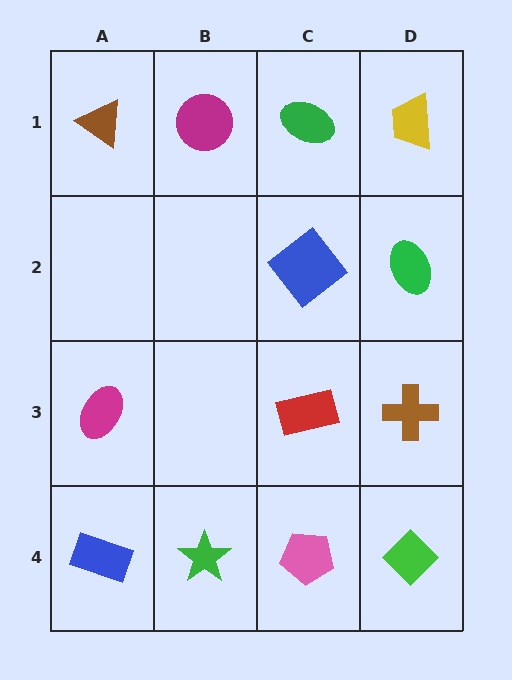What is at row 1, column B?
A magenta circle.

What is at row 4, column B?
A green star.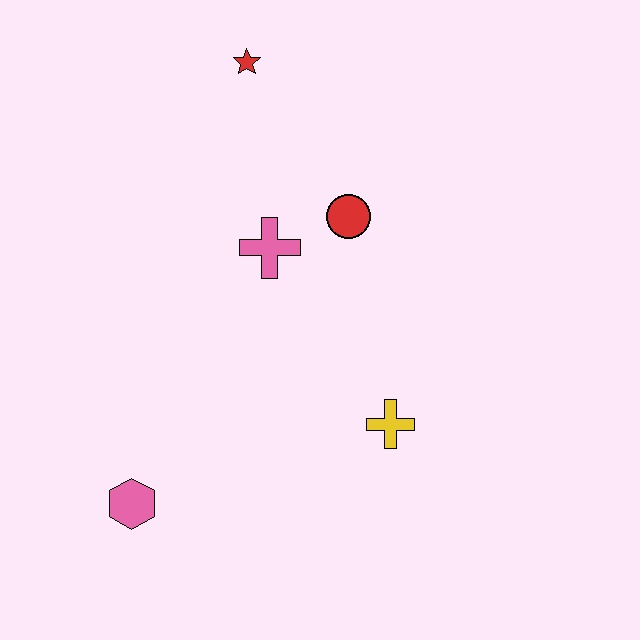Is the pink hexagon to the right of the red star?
No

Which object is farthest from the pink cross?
The pink hexagon is farthest from the pink cross.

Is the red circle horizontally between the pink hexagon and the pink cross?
No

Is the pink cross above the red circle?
No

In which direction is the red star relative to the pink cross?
The red star is above the pink cross.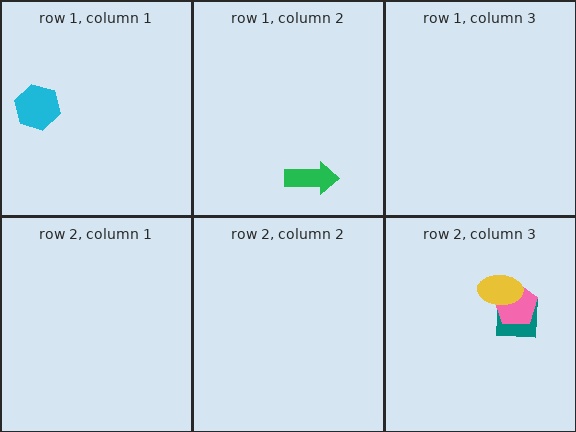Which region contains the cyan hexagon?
The row 1, column 1 region.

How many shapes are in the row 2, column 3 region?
3.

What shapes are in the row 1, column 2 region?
The green arrow.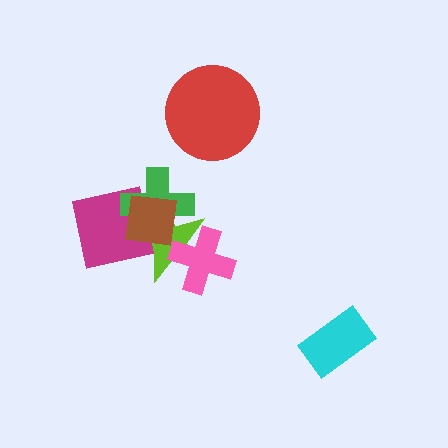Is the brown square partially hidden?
No, no other shape covers it.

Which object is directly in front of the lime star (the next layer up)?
The pink cross is directly in front of the lime star.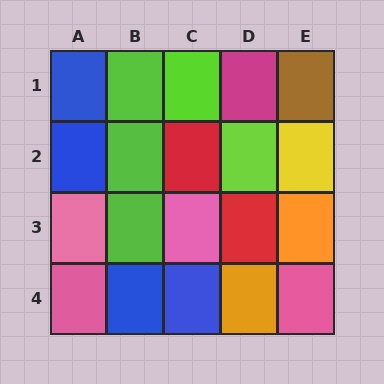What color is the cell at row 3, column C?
Pink.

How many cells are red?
2 cells are red.